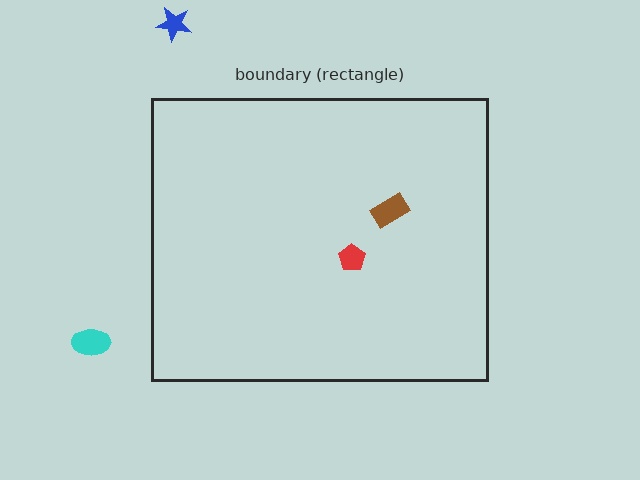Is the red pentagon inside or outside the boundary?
Inside.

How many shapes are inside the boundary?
2 inside, 2 outside.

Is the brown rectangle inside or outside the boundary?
Inside.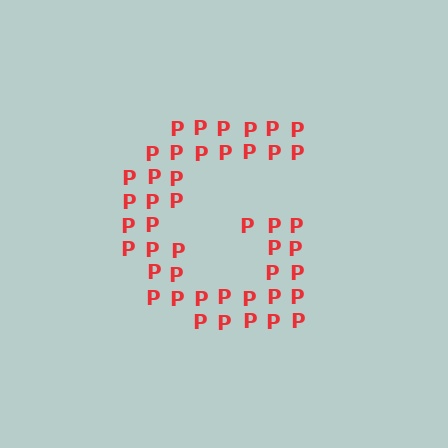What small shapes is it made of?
It is made of small letter P's.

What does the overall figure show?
The overall figure shows the letter G.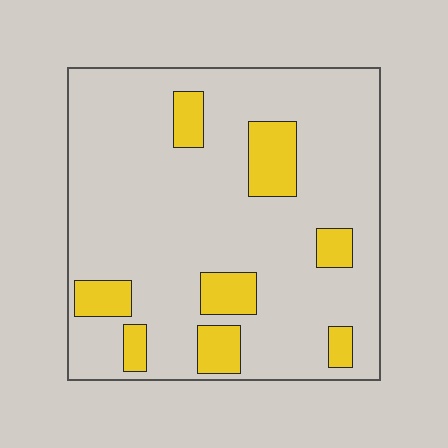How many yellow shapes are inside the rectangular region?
8.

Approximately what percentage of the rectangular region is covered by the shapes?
Approximately 15%.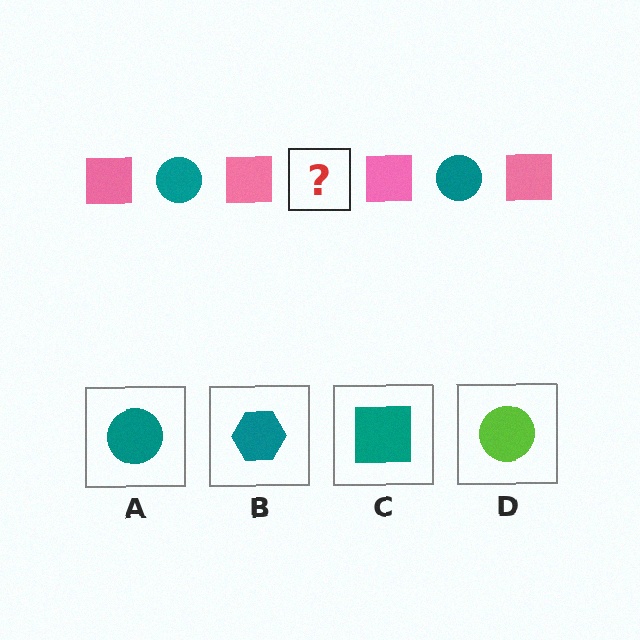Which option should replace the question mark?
Option A.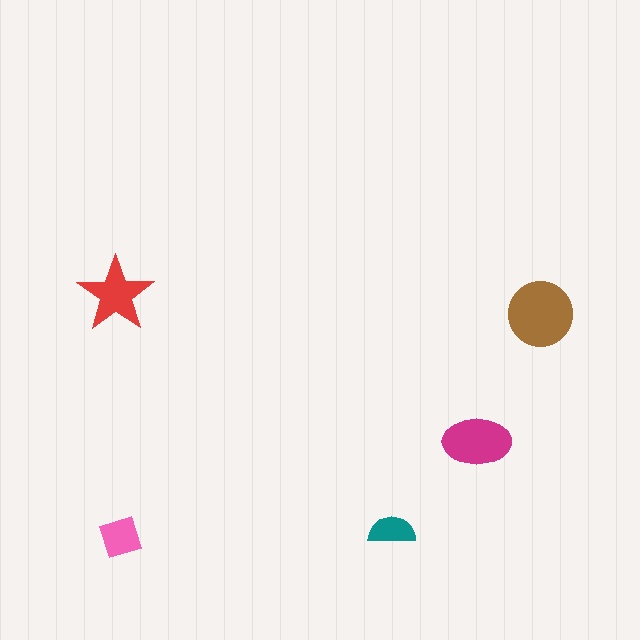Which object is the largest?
The brown circle.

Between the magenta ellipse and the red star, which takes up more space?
The magenta ellipse.